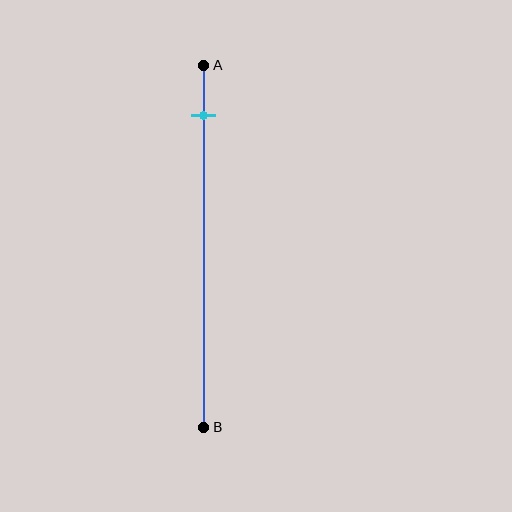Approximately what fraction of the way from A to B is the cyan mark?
The cyan mark is approximately 15% of the way from A to B.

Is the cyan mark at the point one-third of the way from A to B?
No, the mark is at about 15% from A, not at the 33% one-third point.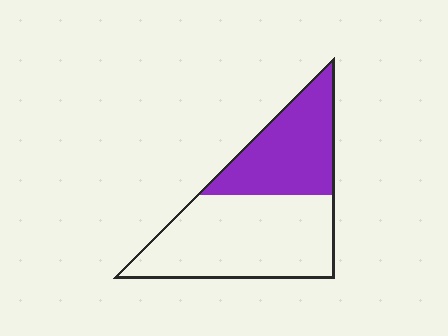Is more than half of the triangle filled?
No.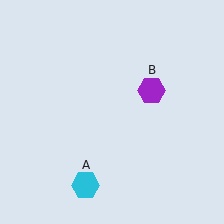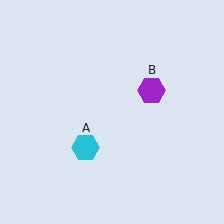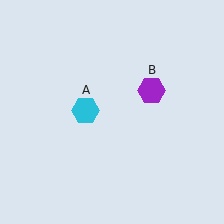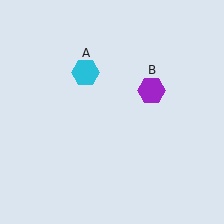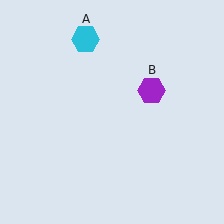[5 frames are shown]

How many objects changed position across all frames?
1 object changed position: cyan hexagon (object A).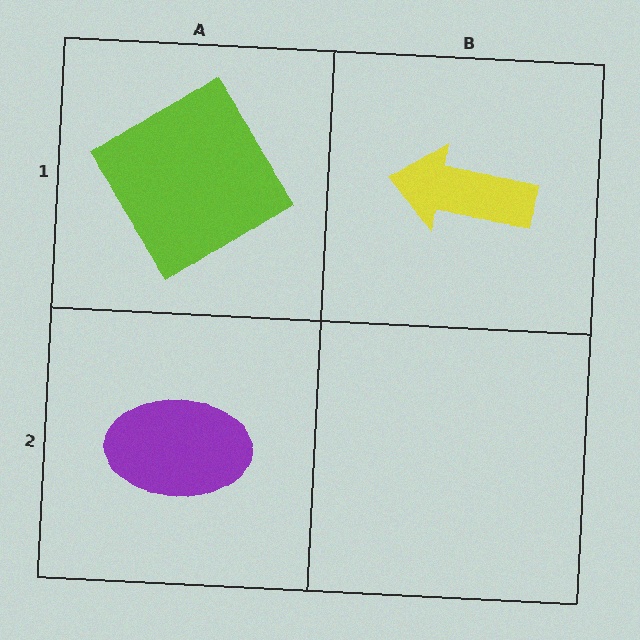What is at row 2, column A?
A purple ellipse.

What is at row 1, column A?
A lime diamond.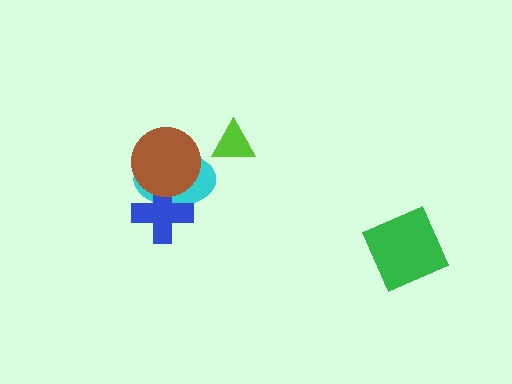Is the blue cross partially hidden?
Yes, it is partially covered by another shape.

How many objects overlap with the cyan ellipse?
2 objects overlap with the cyan ellipse.